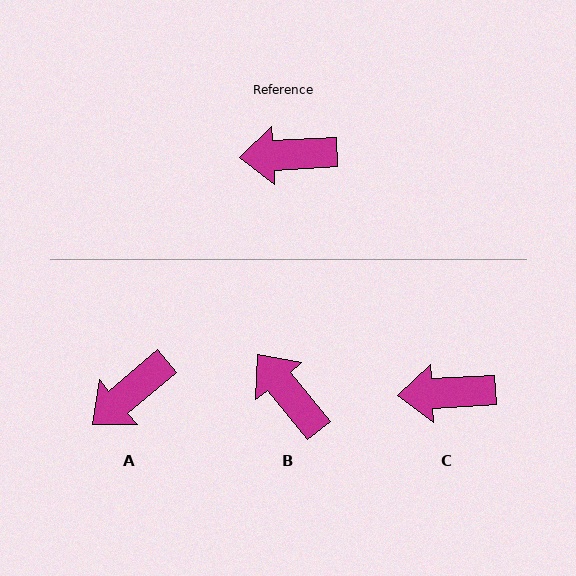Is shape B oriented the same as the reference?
No, it is off by about 54 degrees.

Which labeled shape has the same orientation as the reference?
C.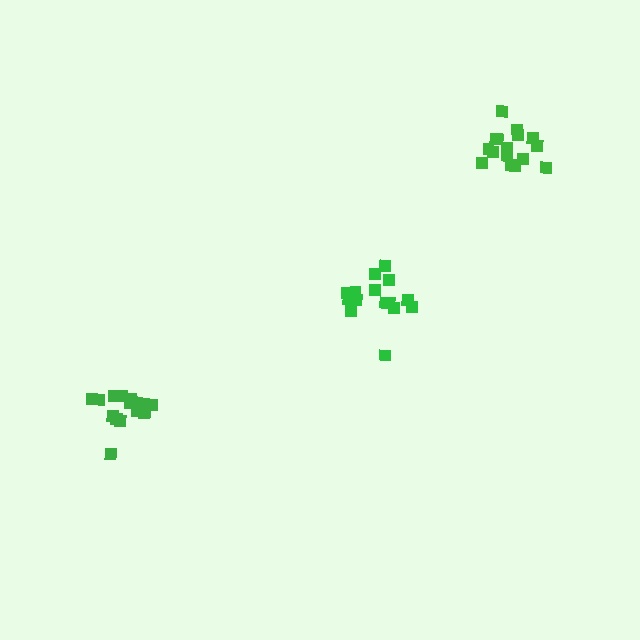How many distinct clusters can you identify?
There are 3 distinct clusters.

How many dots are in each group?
Group 1: 15 dots, Group 2: 16 dots, Group 3: 17 dots (48 total).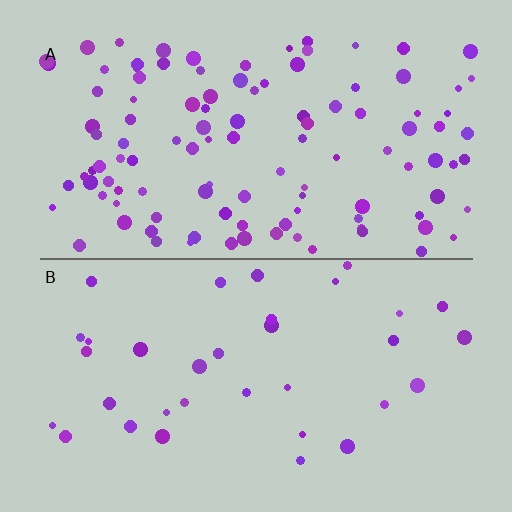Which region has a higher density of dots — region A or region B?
A (the top).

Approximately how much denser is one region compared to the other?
Approximately 3.3× — region A over region B.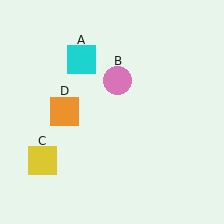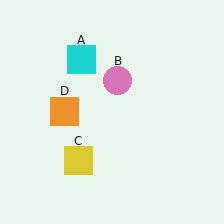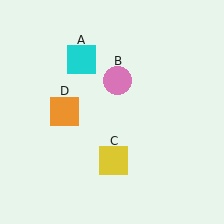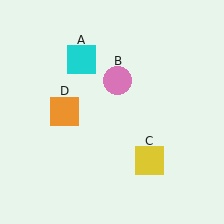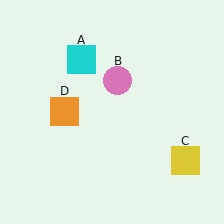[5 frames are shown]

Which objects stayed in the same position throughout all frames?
Cyan square (object A) and pink circle (object B) and orange square (object D) remained stationary.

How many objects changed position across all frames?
1 object changed position: yellow square (object C).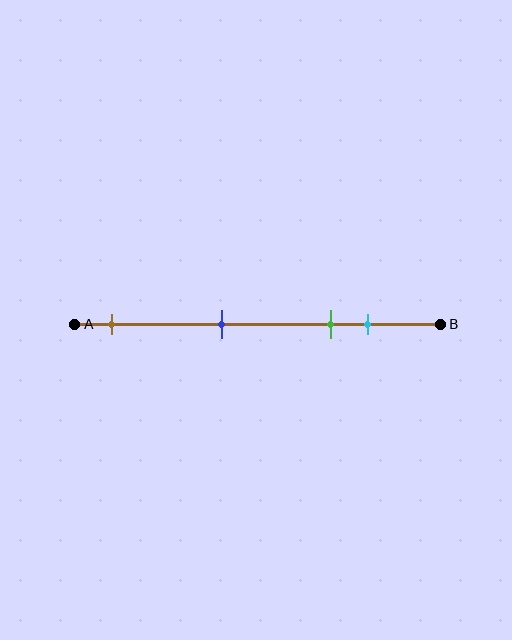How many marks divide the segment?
There are 4 marks dividing the segment.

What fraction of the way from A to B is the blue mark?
The blue mark is approximately 40% (0.4) of the way from A to B.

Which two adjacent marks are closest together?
The green and cyan marks are the closest adjacent pair.